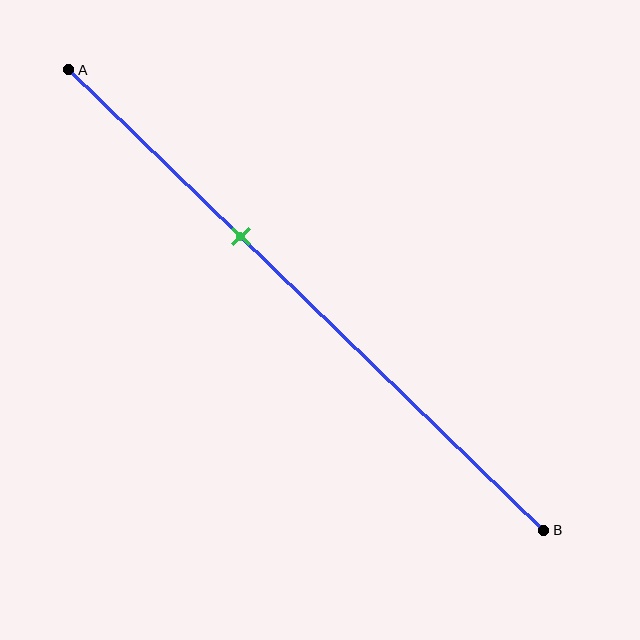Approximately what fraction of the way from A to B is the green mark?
The green mark is approximately 35% of the way from A to B.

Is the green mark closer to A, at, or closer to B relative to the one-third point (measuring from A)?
The green mark is approximately at the one-third point of segment AB.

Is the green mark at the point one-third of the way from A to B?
Yes, the mark is approximately at the one-third point.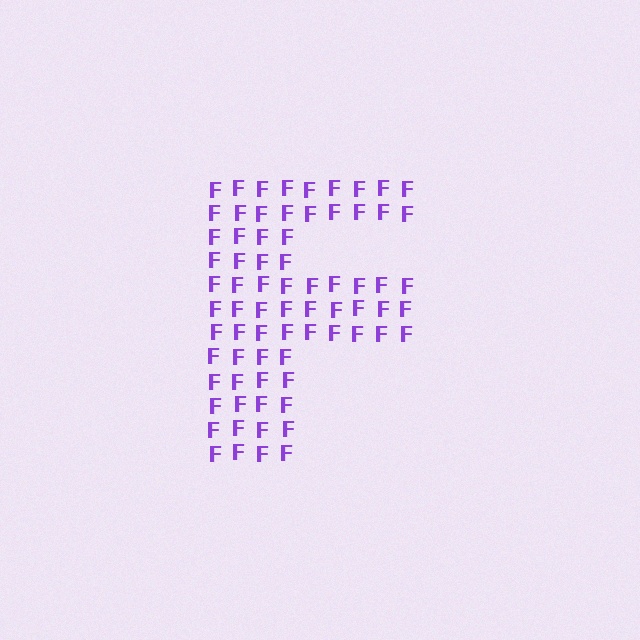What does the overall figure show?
The overall figure shows the letter F.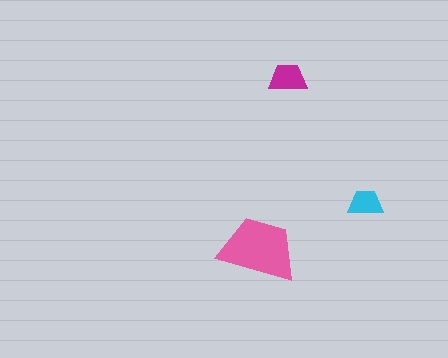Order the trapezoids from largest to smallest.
the pink one, the magenta one, the cyan one.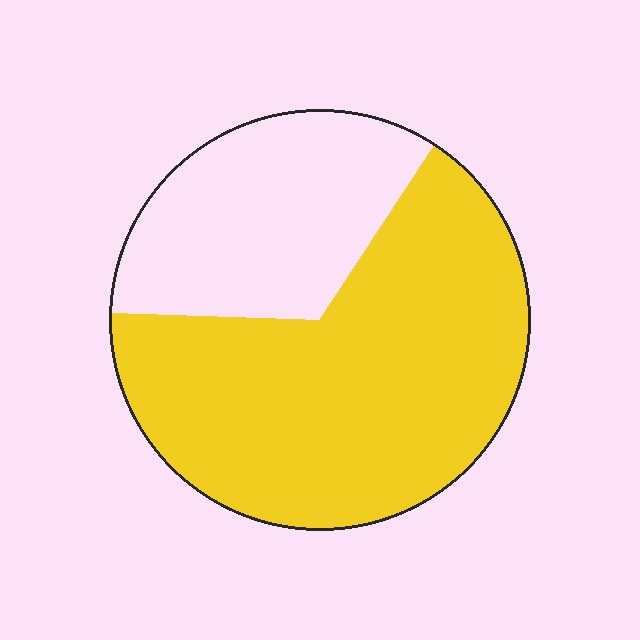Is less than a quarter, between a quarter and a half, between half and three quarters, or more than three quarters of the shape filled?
Between half and three quarters.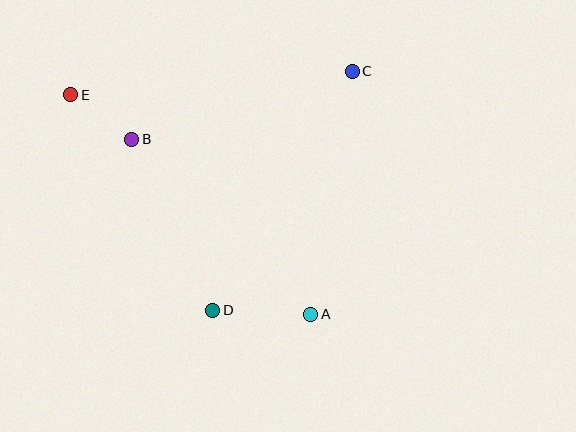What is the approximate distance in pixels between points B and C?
The distance between B and C is approximately 231 pixels.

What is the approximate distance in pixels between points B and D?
The distance between B and D is approximately 189 pixels.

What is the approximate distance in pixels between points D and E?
The distance between D and E is approximately 258 pixels.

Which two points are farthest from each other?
Points A and E are farthest from each other.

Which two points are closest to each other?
Points B and E are closest to each other.